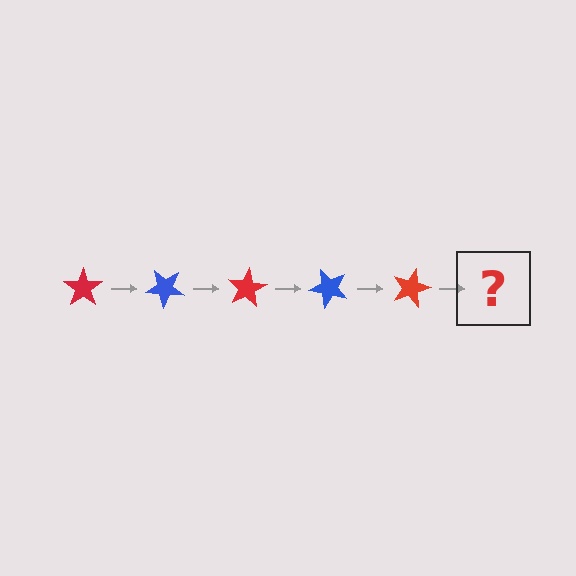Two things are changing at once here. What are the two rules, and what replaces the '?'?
The two rules are that it rotates 40 degrees each step and the color cycles through red and blue. The '?' should be a blue star, rotated 200 degrees from the start.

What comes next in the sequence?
The next element should be a blue star, rotated 200 degrees from the start.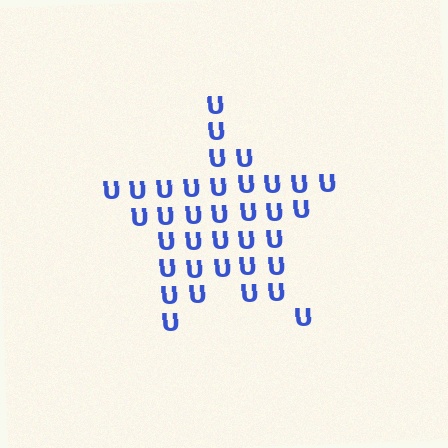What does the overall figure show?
The overall figure shows a star.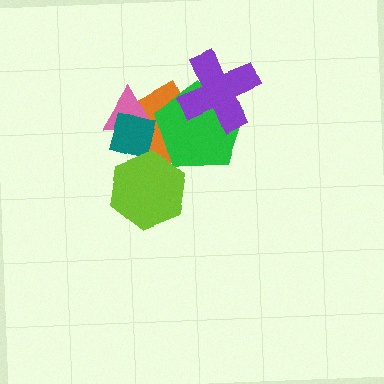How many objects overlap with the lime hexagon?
2 objects overlap with the lime hexagon.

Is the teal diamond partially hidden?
Yes, it is partially covered by another shape.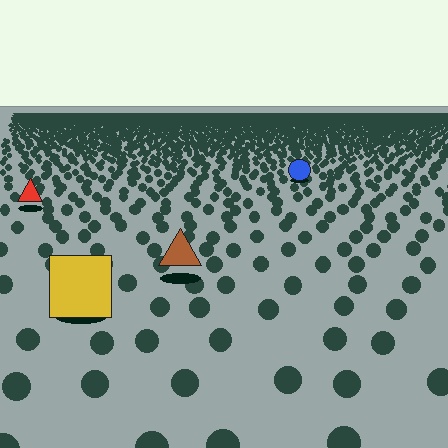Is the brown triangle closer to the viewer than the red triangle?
Yes. The brown triangle is closer — you can tell from the texture gradient: the ground texture is coarser near it.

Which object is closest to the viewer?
The yellow square is closest. The texture marks near it are larger and more spread out.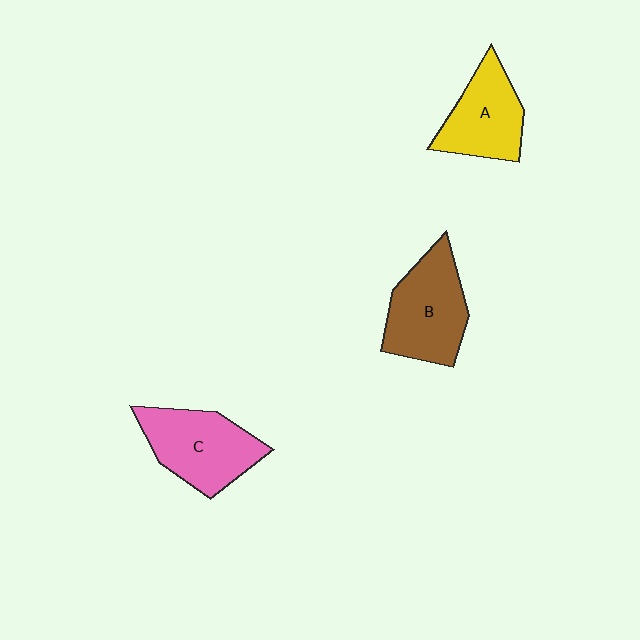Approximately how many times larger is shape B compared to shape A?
Approximately 1.2 times.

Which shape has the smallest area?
Shape A (yellow).